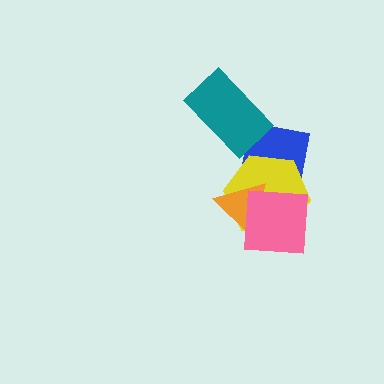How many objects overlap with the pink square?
2 objects overlap with the pink square.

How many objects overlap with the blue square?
3 objects overlap with the blue square.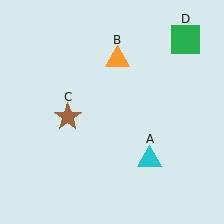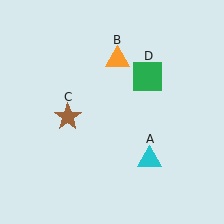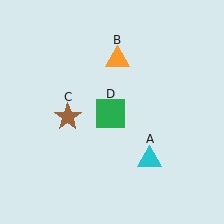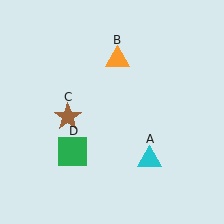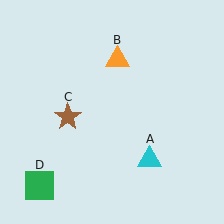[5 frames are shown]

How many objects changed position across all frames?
1 object changed position: green square (object D).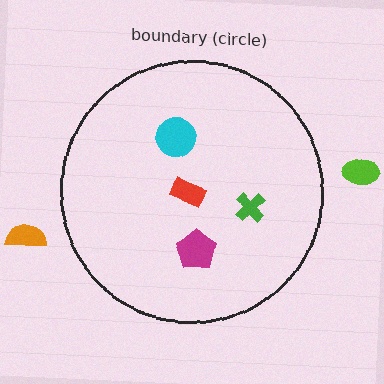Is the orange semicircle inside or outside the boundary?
Outside.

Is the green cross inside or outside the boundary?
Inside.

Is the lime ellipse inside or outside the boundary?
Outside.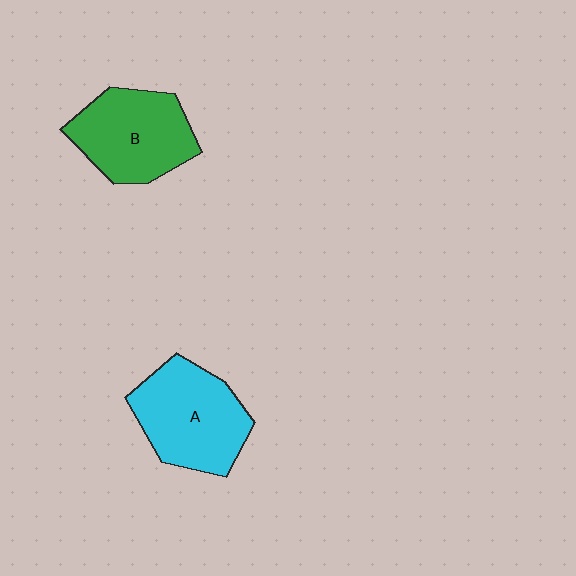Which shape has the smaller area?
Shape B (green).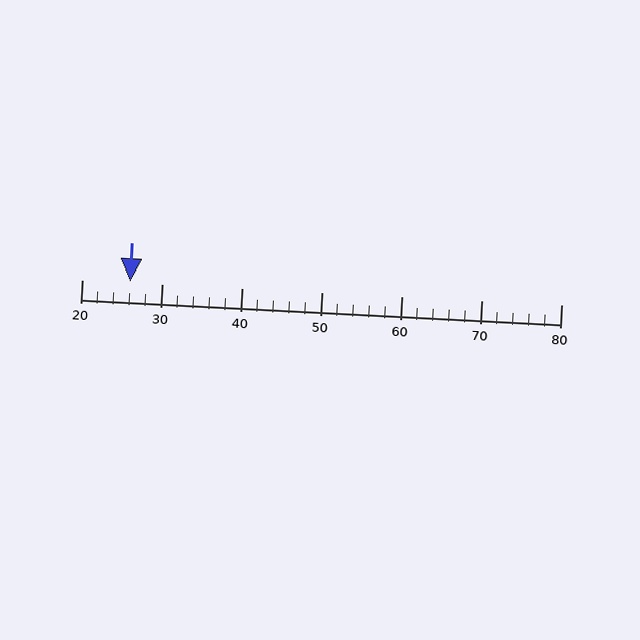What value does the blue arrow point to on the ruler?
The blue arrow points to approximately 26.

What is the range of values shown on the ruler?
The ruler shows values from 20 to 80.